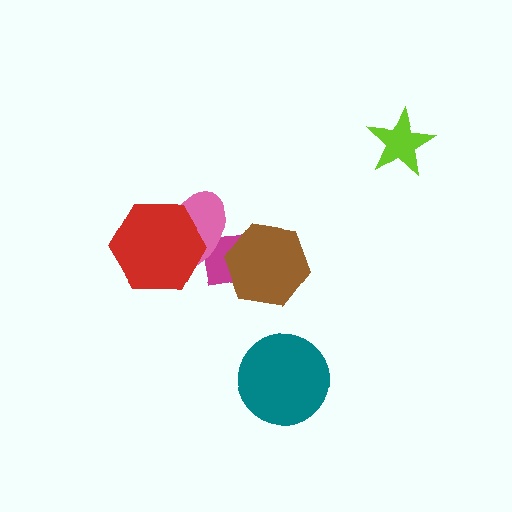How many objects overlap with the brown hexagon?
1 object overlaps with the brown hexagon.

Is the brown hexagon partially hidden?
No, no other shape covers it.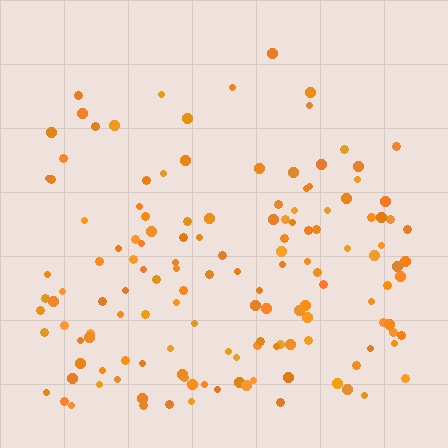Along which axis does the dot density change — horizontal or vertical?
Vertical.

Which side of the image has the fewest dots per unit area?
The top.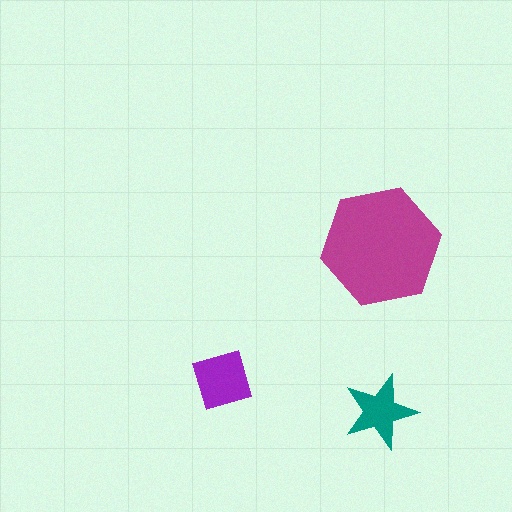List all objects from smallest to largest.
The teal star, the purple diamond, the magenta hexagon.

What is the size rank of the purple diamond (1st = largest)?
2nd.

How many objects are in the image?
There are 3 objects in the image.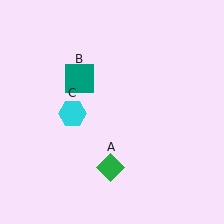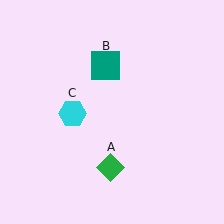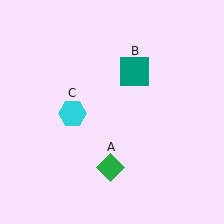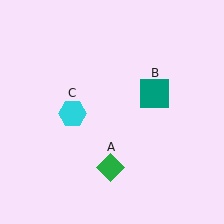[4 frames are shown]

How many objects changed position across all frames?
1 object changed position: teal square (object B).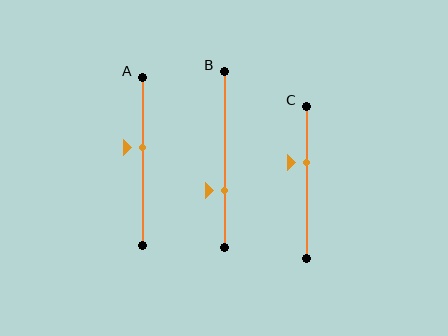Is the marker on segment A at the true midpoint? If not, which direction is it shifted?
No, the marker on segment A is shifted upward by about 9% of the segment length.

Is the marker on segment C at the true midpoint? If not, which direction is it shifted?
No, the marker on segment C is shifted upward by about 13% of the segment length.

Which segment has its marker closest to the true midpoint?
Segment A has its marker closest to the true midpoint.